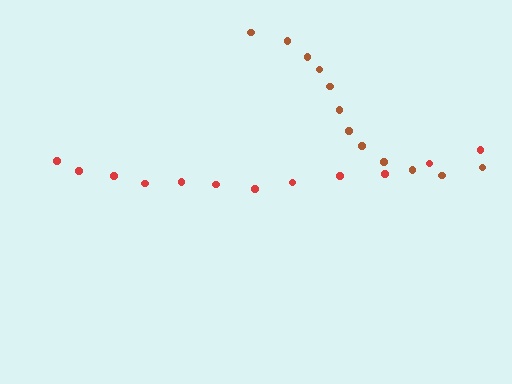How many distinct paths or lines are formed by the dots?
There are 2 distinct paths.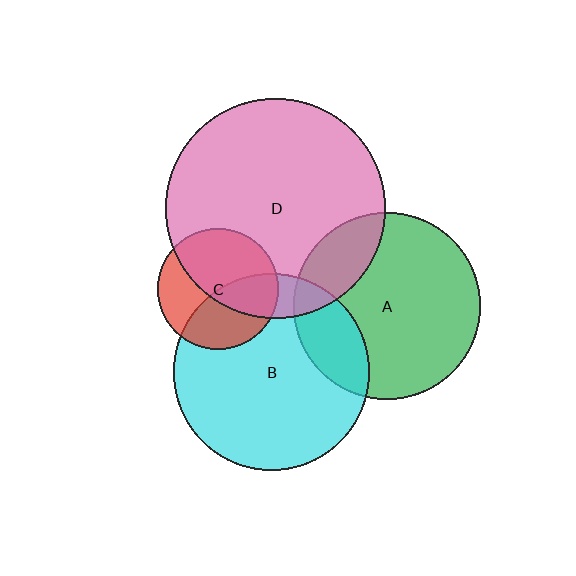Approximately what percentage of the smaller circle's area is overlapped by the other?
Approximately 20%.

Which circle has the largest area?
Circle D (pink).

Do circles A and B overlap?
Yes.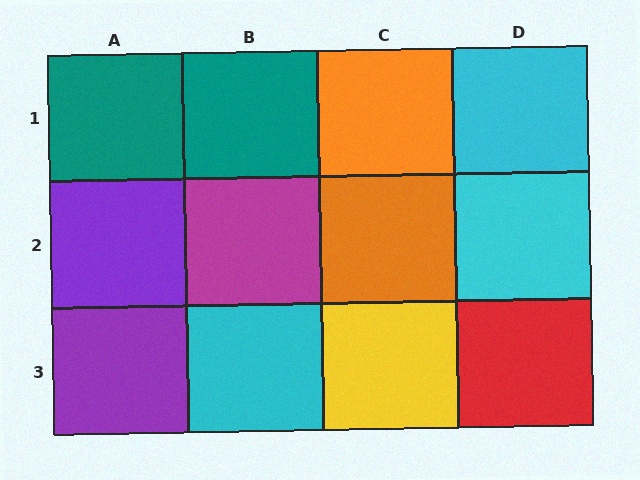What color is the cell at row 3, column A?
Purple.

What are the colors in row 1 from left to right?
Teal, teal, orange, cyan.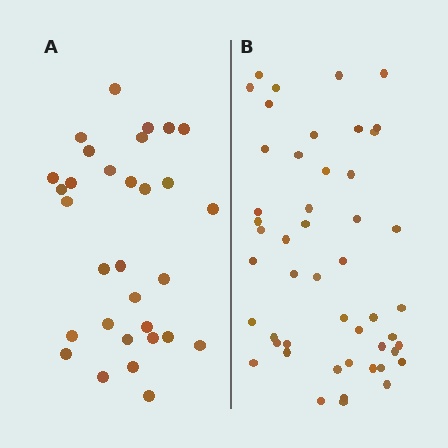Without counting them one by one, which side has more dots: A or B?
Region B (the right region) has more dots.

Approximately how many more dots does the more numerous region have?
Region B has approximately 20 more dots than region A.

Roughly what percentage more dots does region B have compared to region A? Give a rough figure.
About 60% more.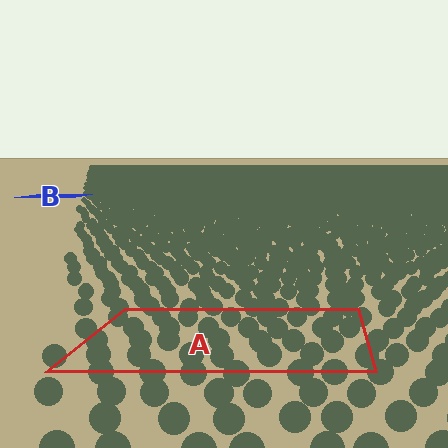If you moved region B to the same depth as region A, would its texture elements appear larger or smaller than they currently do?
They would appear larger. At a closer depth, the same texture elements are projected at a bigger on-screen size.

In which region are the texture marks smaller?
The texture marks are smaller in region B, because it is farther away.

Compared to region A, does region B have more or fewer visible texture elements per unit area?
Region B has more texture elements per unit area — they are packed more densely because it is farther away.